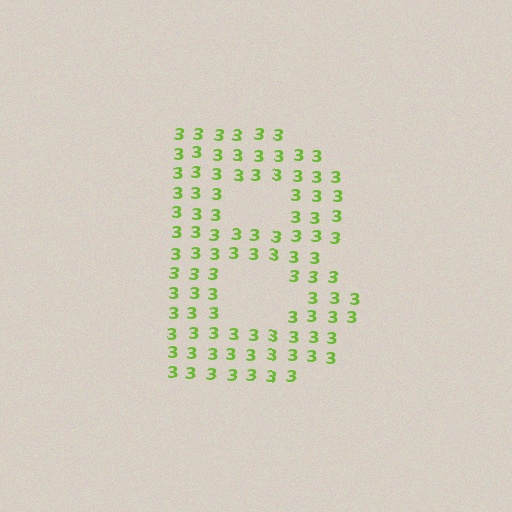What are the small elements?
The small elements are digit 3's.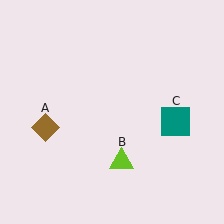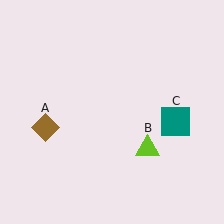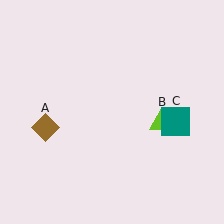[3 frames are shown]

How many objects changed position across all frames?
1 object changed position: lime triangle (object B).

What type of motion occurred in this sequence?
The lime triangle (object B) rotated counterclockwise around the center of the scene.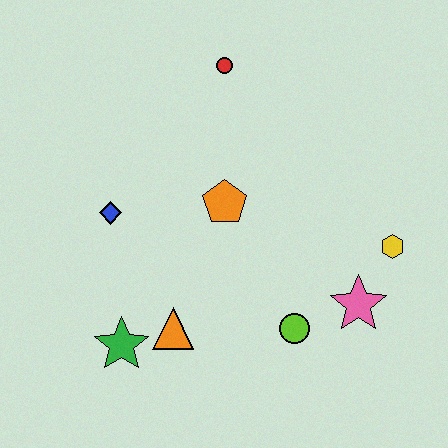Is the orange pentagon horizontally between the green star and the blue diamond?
No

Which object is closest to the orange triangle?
The green star is closest to the orange triangle.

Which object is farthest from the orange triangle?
The red circle is farthest from the orange triangle.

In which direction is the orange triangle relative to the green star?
The orange triangle is to the right of the green star.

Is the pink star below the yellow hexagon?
Yes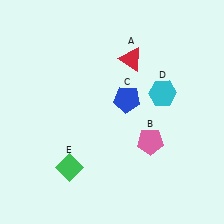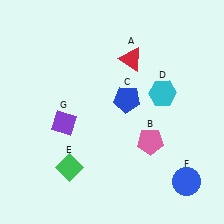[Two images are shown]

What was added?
A blue circle (F), a purple diamond (G) were added in Image 2.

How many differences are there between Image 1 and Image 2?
There are 2 differences between the two images.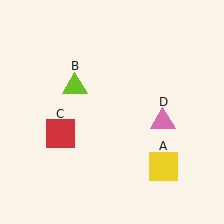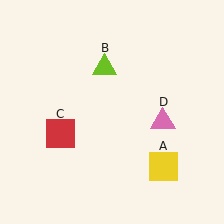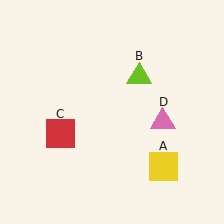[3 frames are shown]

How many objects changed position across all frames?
1 object changed position: lime triangle (object B).